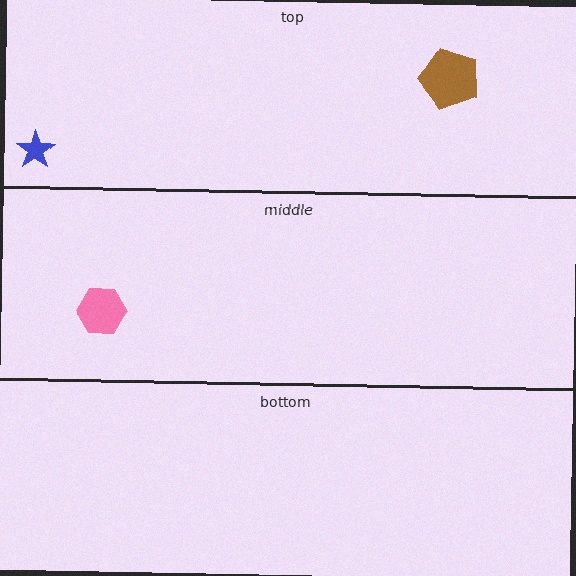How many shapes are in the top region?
2.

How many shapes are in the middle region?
1.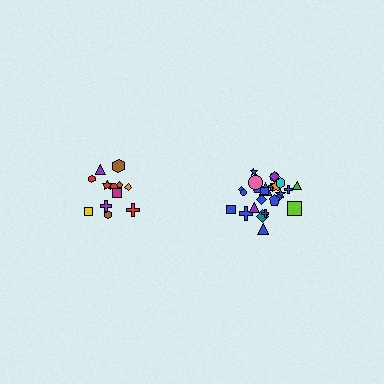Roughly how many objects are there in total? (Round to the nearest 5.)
Roughly 35 objects in total.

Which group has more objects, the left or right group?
The right group.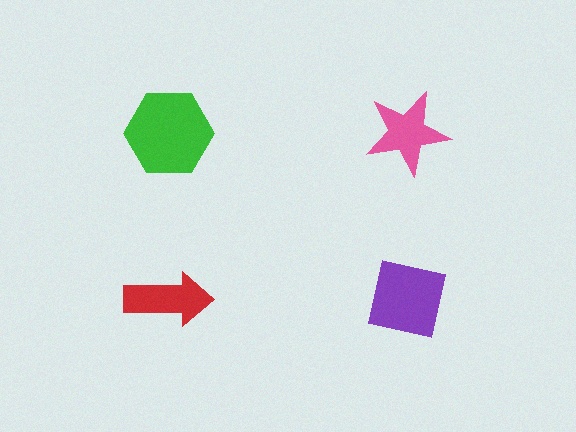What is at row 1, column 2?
A pink star.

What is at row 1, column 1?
A green hexagon.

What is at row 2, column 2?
A purple square.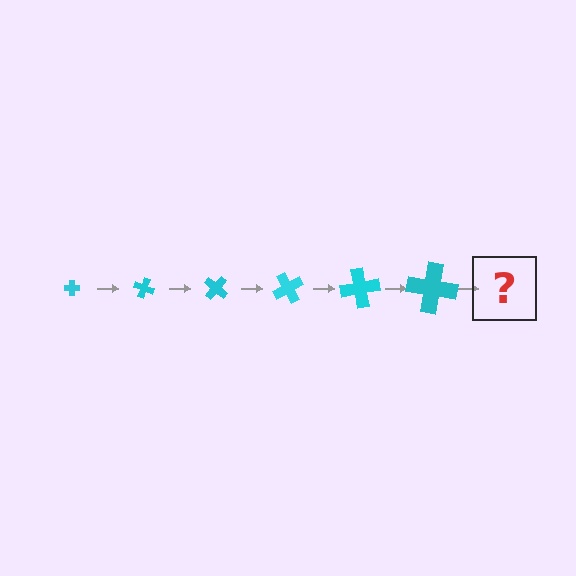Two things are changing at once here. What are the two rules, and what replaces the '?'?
The two rules are that the cross grows larger each step and it rotates 20 degrees each step. The '?' should be a cross, larger than the previous one and rotated 120 degrees from the start.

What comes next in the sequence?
The next element should be a cross, larger than the previous one and rotated 120 degrees from the start.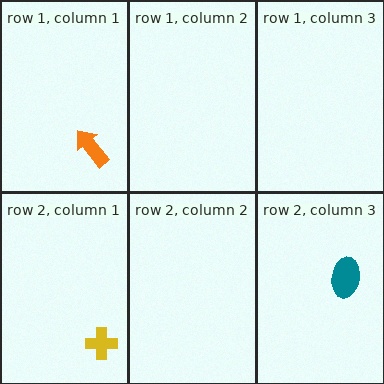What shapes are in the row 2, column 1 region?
The yellow cross.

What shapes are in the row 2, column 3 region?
The teal ellipse.